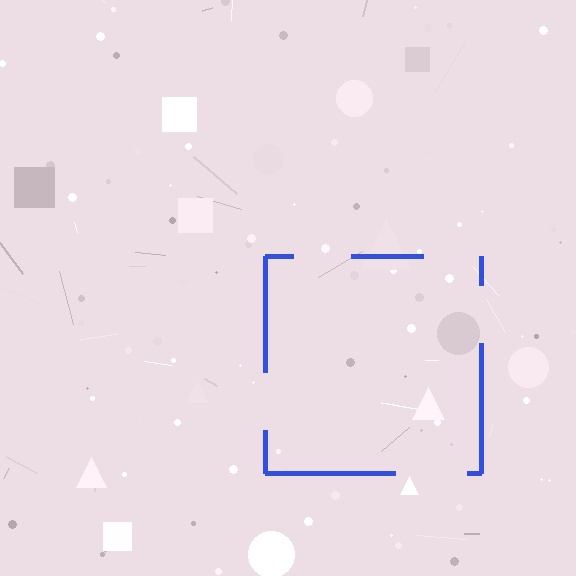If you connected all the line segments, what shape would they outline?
They would outline a square.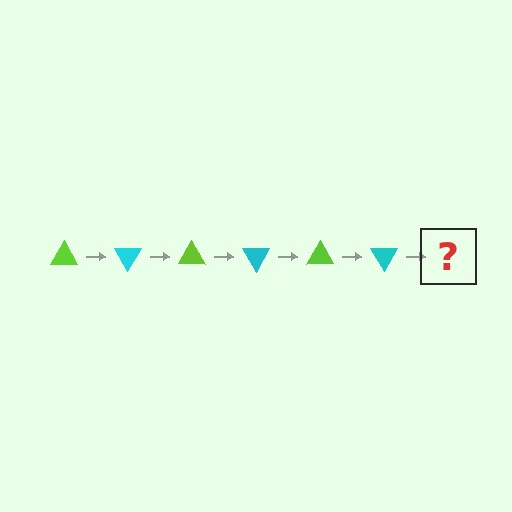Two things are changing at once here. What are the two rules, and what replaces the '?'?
The two rules are that it rotates 60 degrees each step and the color cycles through lime and cyan. The '?' should be a lime triangle, rotated 360 degrees from the start.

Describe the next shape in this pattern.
It should be a lime triangle, rotated 360 degrees from the start.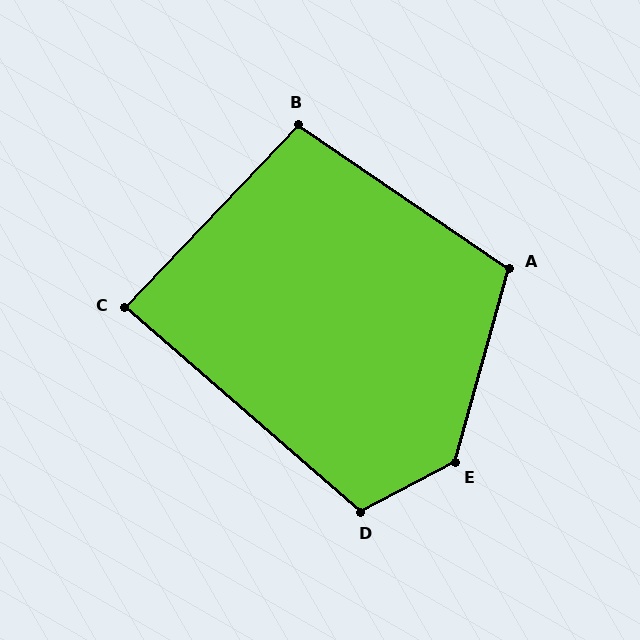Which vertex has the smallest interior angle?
C, at approximately 87 degrees.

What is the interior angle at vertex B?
Approximately 99 degrees (obtuse).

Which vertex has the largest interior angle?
E, at approximately 133 degrees.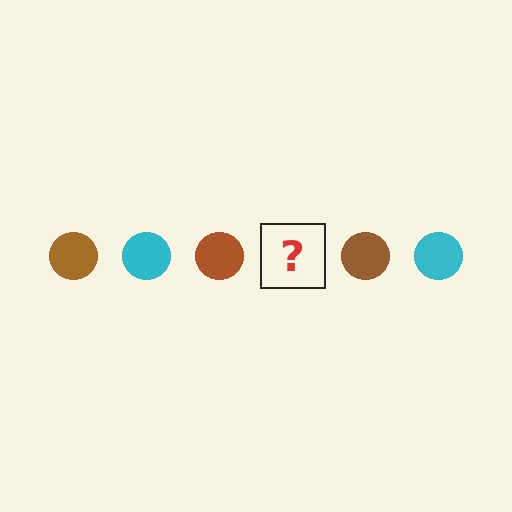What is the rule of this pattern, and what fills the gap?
The rule is that the pattern cycles through brown, cyan circles. The gap should be filled with a cyan circle.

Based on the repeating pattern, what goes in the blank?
The blank should be a cyan circle.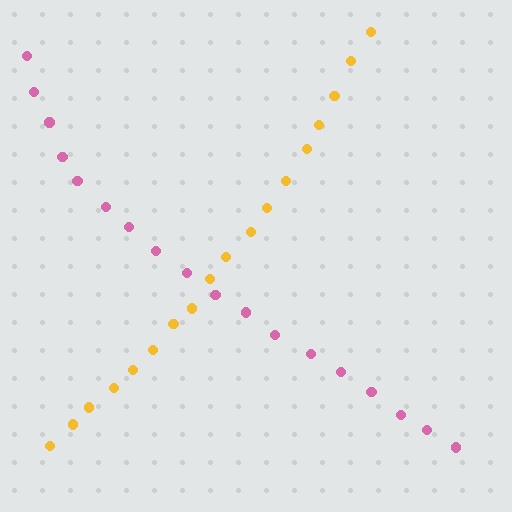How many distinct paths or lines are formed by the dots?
There are 2 distinct paths.